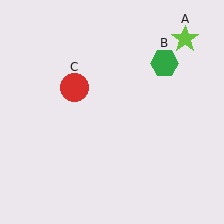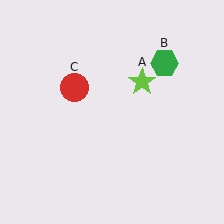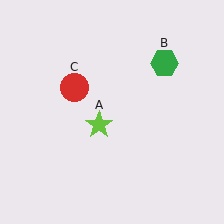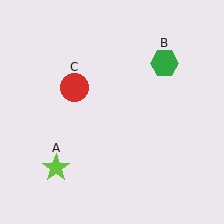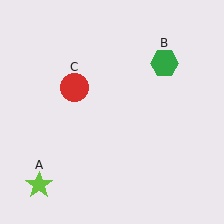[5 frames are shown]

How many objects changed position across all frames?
1 object changed position: lime star (object A).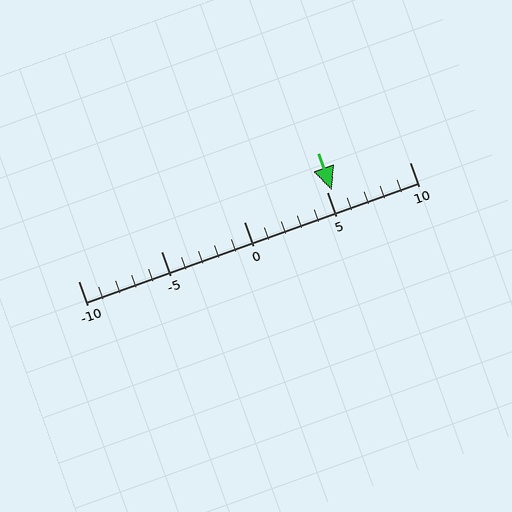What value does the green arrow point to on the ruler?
The green arrow points to approximately 5.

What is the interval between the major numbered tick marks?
The major tick marks are spaced 5 units apart.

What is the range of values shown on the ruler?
The ruler shows values from -10 to 10.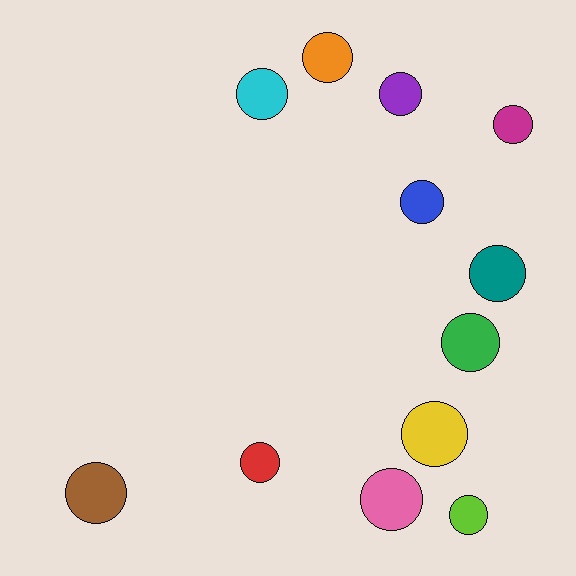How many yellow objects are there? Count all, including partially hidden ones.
There is 1 yellow object.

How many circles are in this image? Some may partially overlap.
There are 12 circles.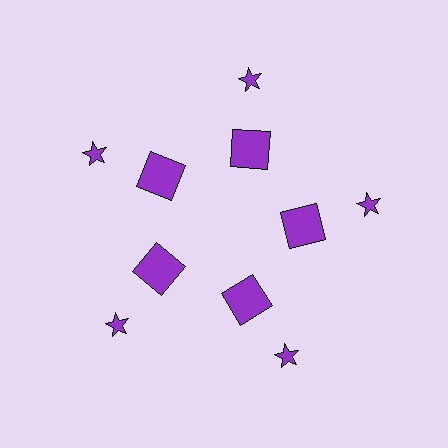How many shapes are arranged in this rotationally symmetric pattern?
There are 10 shapes, arranged in 5 groups of 2.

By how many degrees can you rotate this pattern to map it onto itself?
The pattern maps onto itself every 72 degrees of rotation.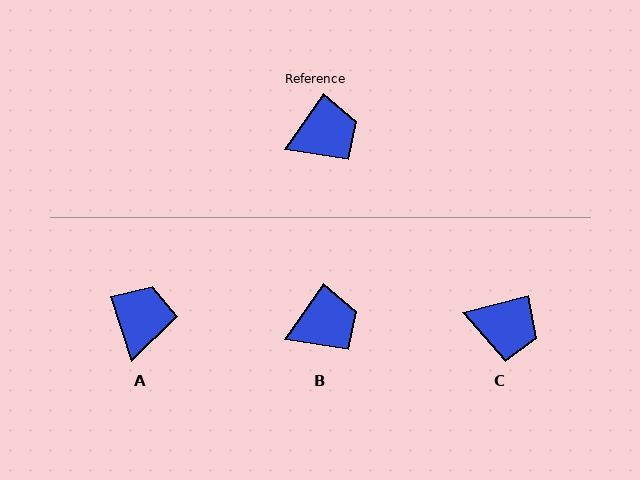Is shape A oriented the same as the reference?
No, it is off by about 53 degrees.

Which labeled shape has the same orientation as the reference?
B.